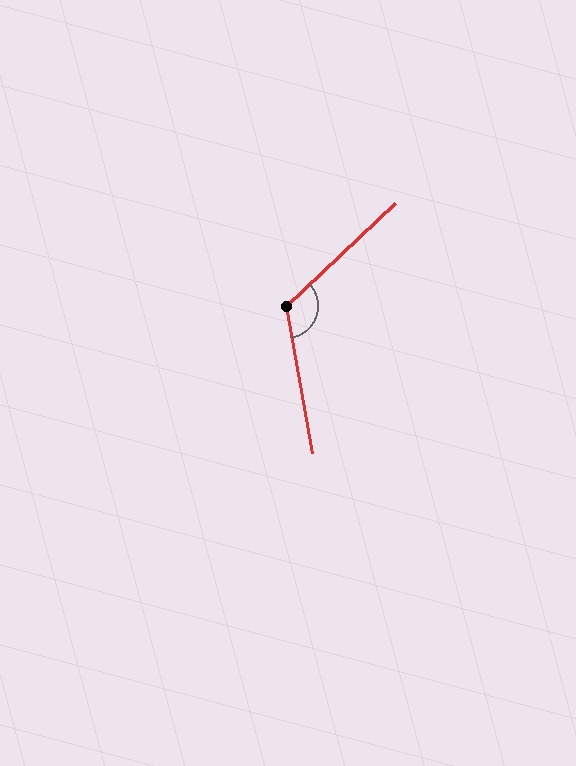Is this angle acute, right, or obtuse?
It is obtuse.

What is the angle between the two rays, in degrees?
Approximately 123 degrees.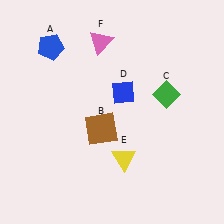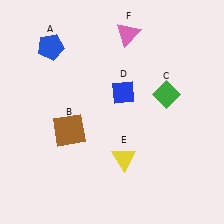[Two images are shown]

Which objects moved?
The objects that moved are: the brown square (B), the pink triangle (F).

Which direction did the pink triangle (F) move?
The pink triangle (F) moved right.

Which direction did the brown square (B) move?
The brown square (B) moved left.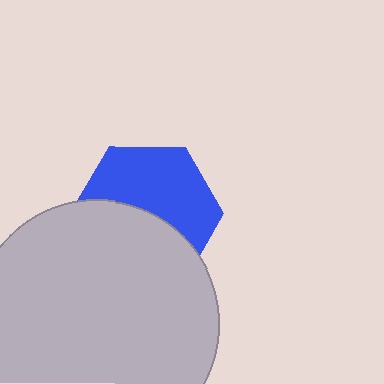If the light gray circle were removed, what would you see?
You would see the complete blue hexagon.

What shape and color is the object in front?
The object in front is a light gray circle.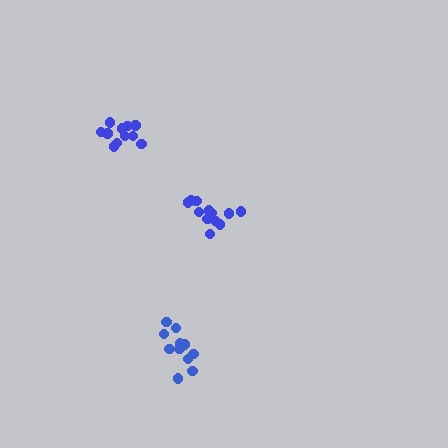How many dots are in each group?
Group 1: 13 dots, Group 2: 11 dots, Group 3: 11 dots (35 total).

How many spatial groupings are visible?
There are 3 spatial groupings.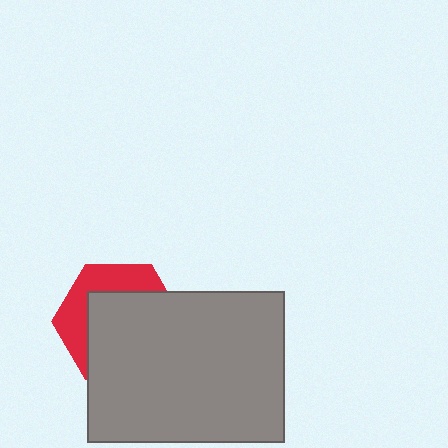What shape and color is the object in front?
The object in front is a gray rectangle.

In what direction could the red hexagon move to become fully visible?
The red hexagon could move toward the upper-left. That would shift it out from behind the gray rectangle entirely.